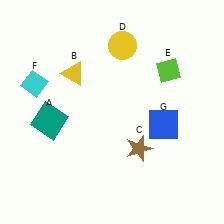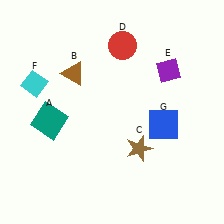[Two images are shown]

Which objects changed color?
B changed from yellow to brown. D changed from yellow to red. E changed from lime to purple.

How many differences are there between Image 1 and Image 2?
There are 3 differences between the two images.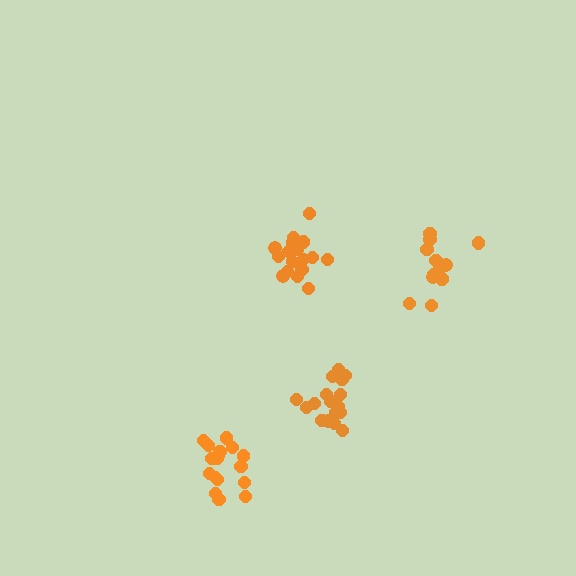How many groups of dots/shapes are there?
There are 4 groups.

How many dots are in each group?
Group 1: 17 dots, Group 2: 14 dots, Group 3: 17 dots, Group 4: 17 dots (65 total).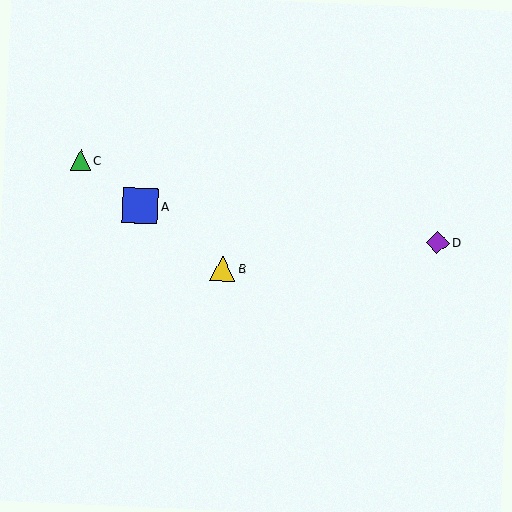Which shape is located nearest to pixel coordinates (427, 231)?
The purple diamond (labeled D) at (438, 242) is nearest to that location.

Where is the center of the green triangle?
The center of the green triangle is at (81, 160).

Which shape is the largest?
The blue square (labeled A) is the largest.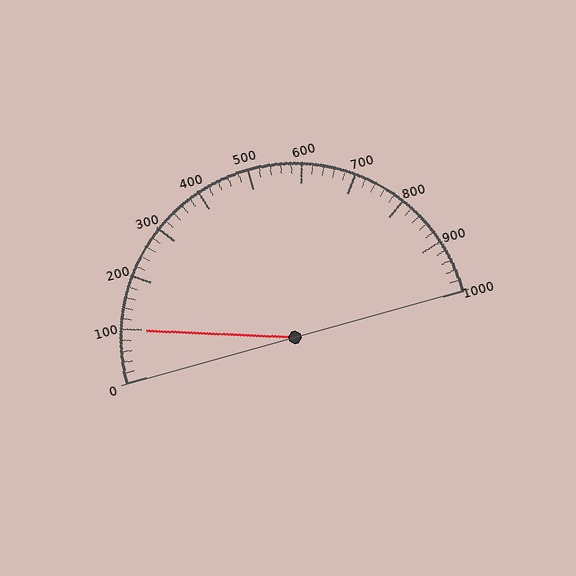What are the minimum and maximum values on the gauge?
The gauge ranges from 0 to 1000.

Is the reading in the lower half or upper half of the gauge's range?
The reading is in the lower half of the range (0 to 1000).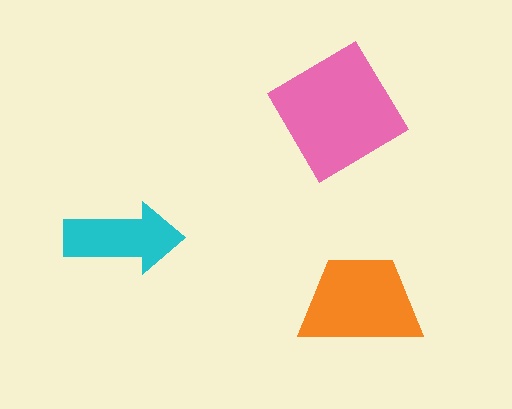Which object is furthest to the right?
The orange trapezoid is rightmost.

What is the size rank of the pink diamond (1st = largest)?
1st.